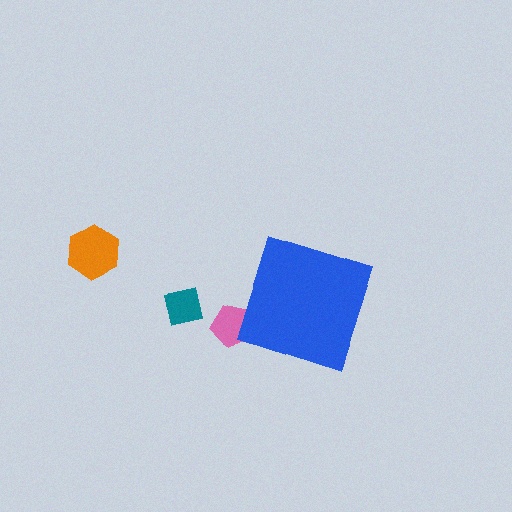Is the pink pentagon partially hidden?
Yes, the pink pentagon is partially hidden behind the blue diamond.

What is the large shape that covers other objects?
A blue diamond.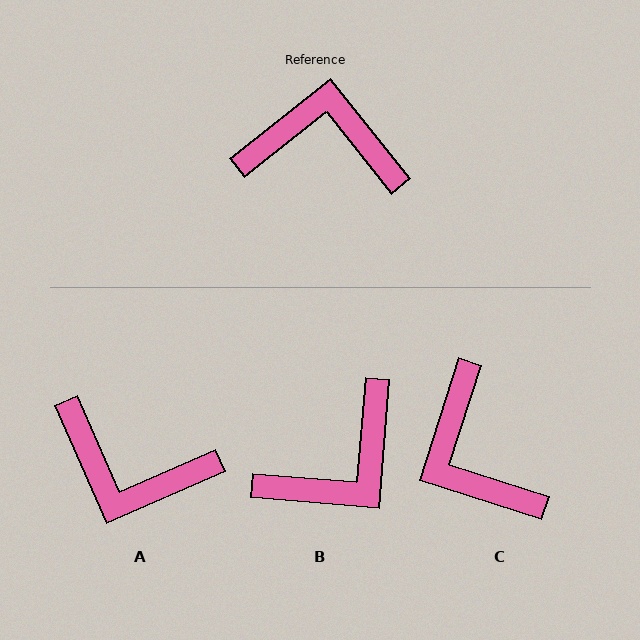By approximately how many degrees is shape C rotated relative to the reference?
Approximately 124 degrees counter-clockwise.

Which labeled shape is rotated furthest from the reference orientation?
A, about 165 degrees away.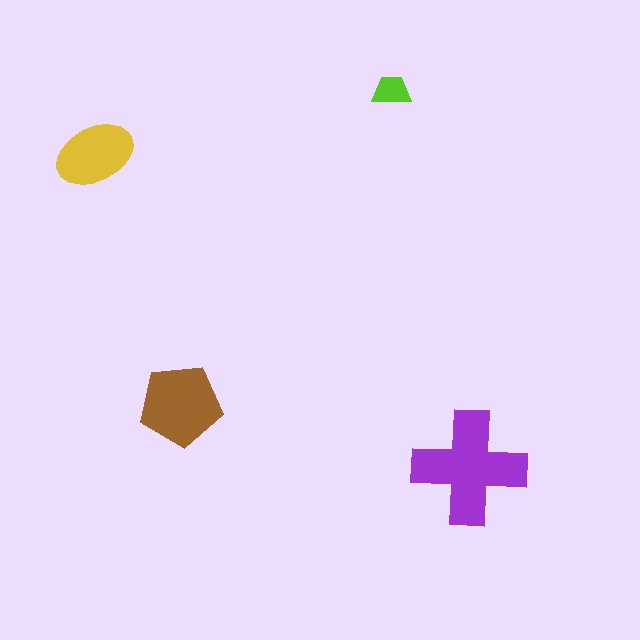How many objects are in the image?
There are 4 objects in the image.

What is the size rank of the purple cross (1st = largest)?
1st.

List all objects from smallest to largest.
The lime trapezoid, the yellow ellipse, the brown pentagon, the purple cross.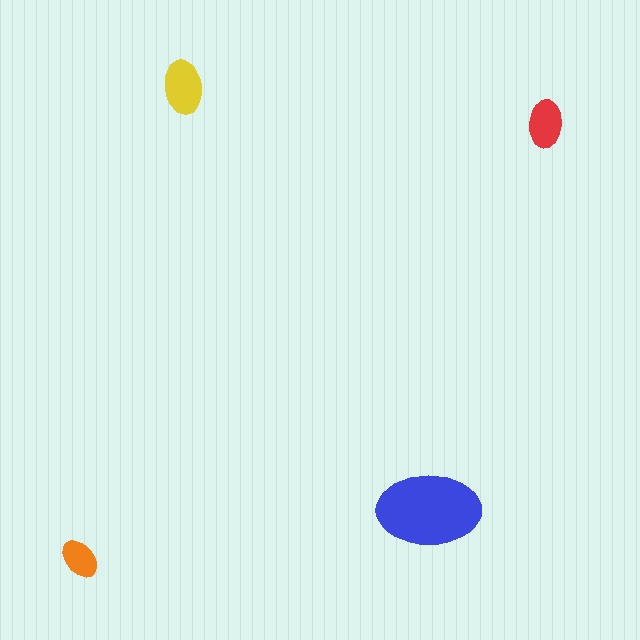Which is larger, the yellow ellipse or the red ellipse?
The yellow one.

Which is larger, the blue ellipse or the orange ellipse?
The blue one.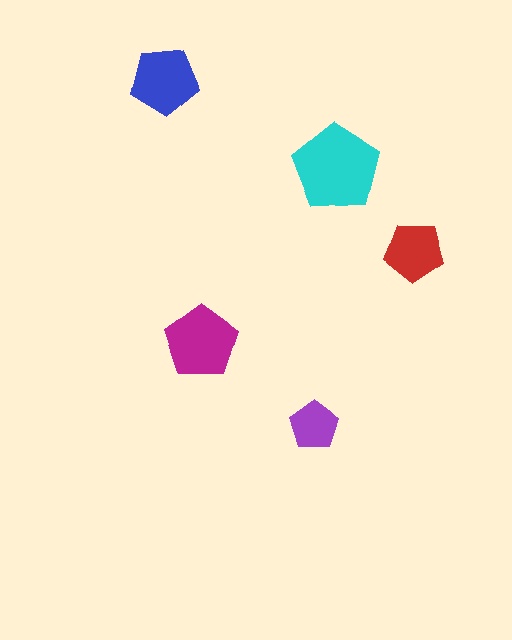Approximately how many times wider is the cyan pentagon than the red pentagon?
About 1.5 times wider.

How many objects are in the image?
There are 5 objects in the image.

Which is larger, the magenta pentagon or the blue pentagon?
The magenta one.